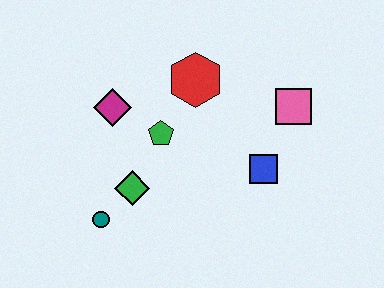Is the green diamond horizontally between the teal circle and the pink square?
Yes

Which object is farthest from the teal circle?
The pink square is farthest from the teal circle.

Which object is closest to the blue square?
The pink square is closest to the blue square.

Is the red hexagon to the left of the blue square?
Yes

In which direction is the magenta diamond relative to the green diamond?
The magenta diamond is above the green diamond.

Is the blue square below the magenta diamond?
Yes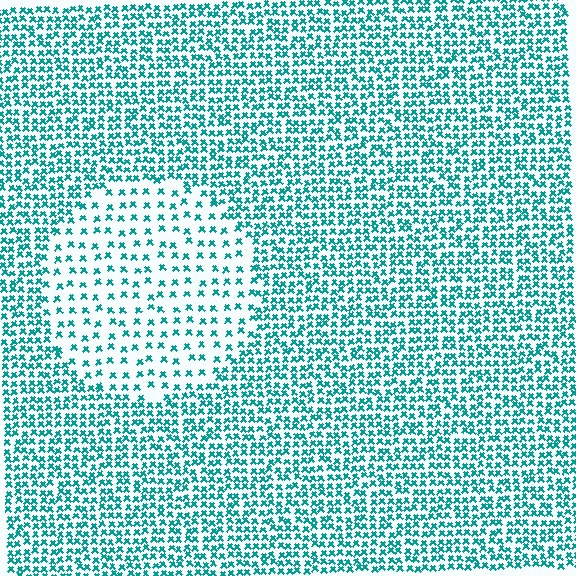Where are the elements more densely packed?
The elements are more densely packed outside the circle boundary.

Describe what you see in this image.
The image contains small teal elements arranged at two different densities. A circle-shaped region is visible where the elements are less densely packed than the surrounding area.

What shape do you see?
I see a circle.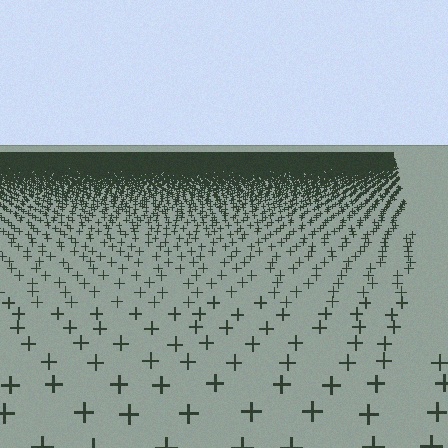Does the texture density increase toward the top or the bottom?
Density increases toward the top.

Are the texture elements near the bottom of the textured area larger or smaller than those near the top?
Larger. Near the bottom, elements are closer to the viewer and appear at a bigger on-screen size.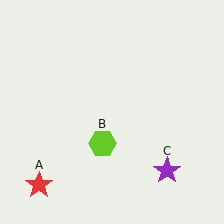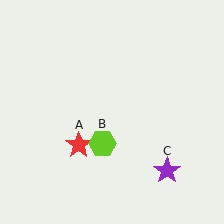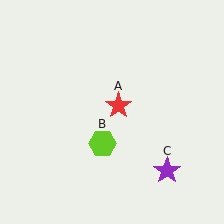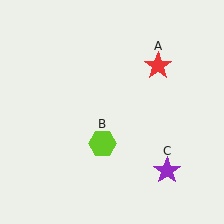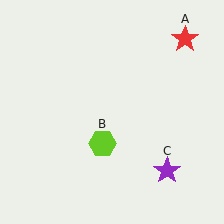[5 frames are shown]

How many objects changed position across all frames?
1 object changed position: red star (object A).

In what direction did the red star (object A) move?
The red star (object A) moved up and to the right.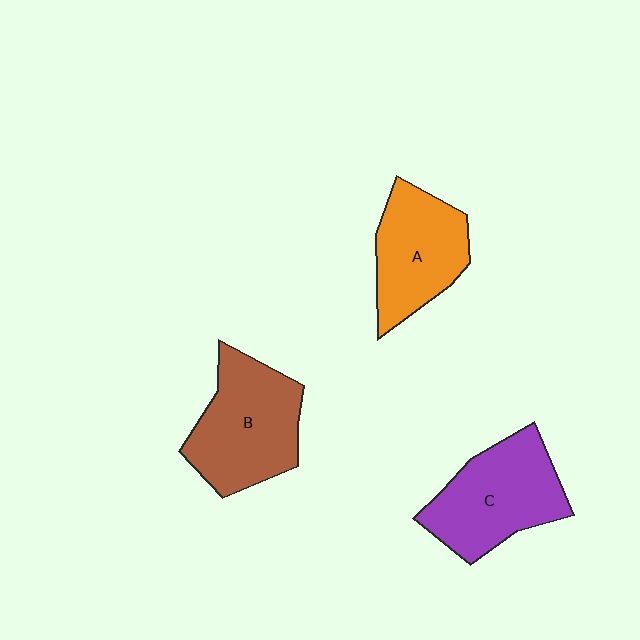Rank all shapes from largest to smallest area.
From largest to smallest: B (brown), C (purple), A (orange).